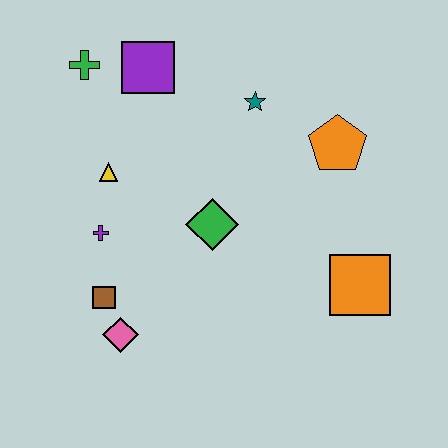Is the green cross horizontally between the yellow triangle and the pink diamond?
No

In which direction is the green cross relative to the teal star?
The green cross is to the left of the teal star.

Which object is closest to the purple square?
The green cross is closest to the purple square.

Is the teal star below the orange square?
No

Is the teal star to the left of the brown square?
No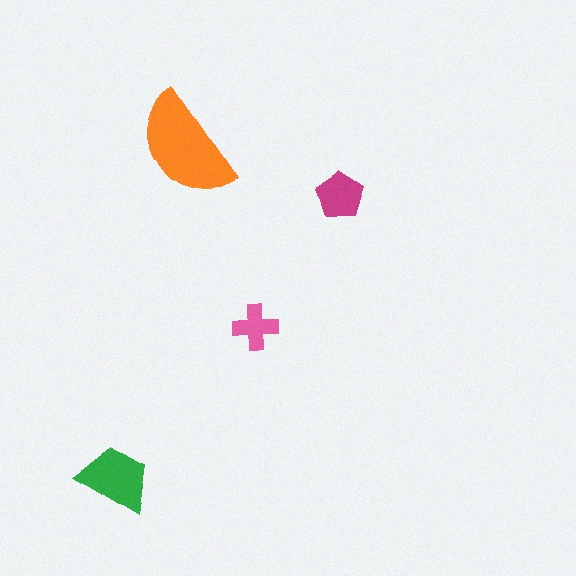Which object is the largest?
The orange semicircle.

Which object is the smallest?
The pink cross.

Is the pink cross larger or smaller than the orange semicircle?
Smaller.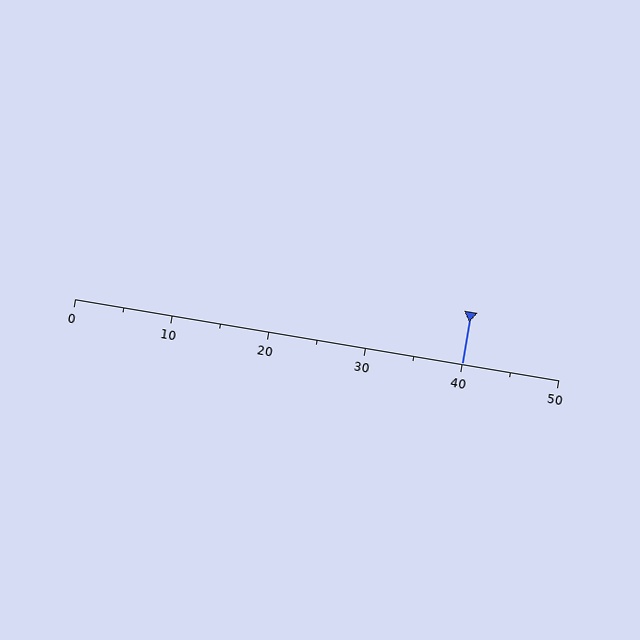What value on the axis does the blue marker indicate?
The marker indicates approximately 40.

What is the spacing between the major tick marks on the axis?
The major ticks are spaced 10 apart.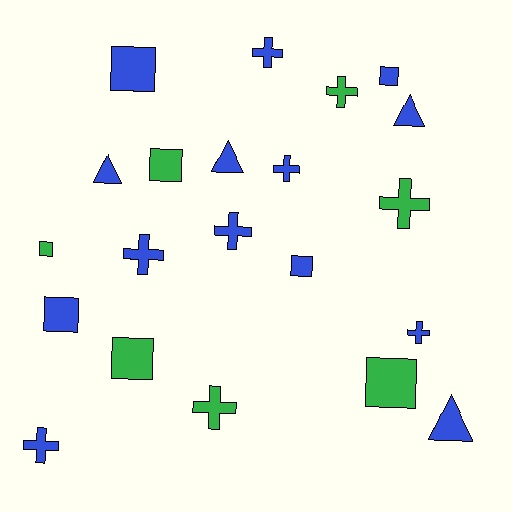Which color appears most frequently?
Blue, with 14 objects.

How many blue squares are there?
There are 4 blue squares.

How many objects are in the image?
There are 21 objects.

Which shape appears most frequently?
Cross, with 9 objects.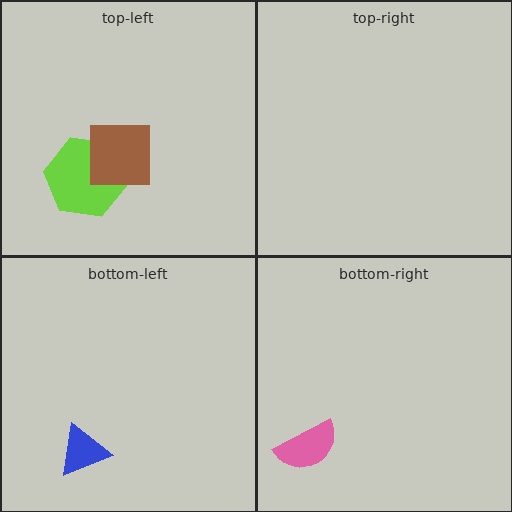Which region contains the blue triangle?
The bottom-left region.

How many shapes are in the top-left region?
2.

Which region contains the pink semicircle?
The bottom-right region.